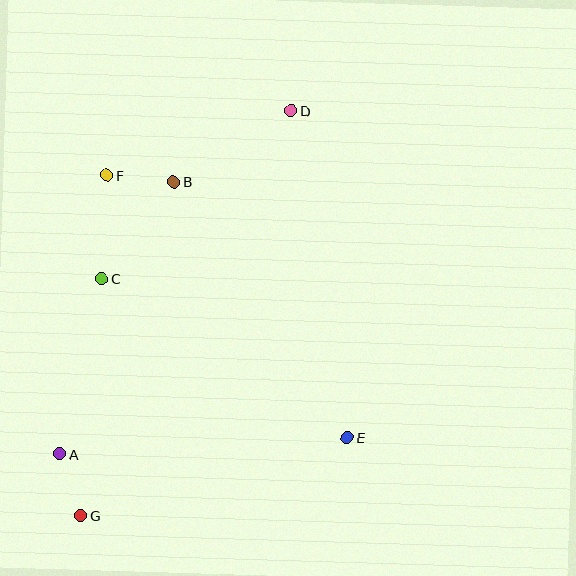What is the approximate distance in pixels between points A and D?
The distance between A and D is approximately 414 pixels.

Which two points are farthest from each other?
Points D and G are farthest from each other.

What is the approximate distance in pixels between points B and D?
The distance between B and D is approximately 137 pixels.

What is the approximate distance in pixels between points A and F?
The distance between A and F is approximately 283 pixels.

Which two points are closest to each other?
Points A and G are closest to each other.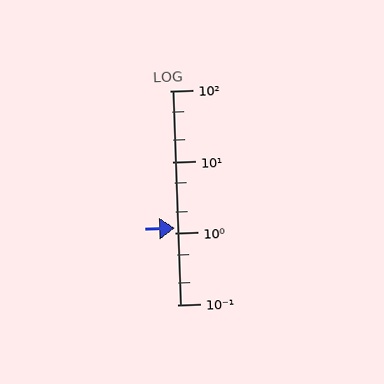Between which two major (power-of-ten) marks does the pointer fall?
The pointer is between 1 and 10.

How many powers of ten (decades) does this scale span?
The scale spans 3 decades, from 0.1 to 100.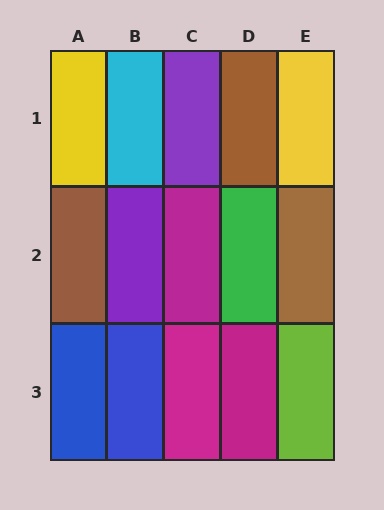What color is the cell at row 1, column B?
Cyan.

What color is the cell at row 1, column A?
Yellow.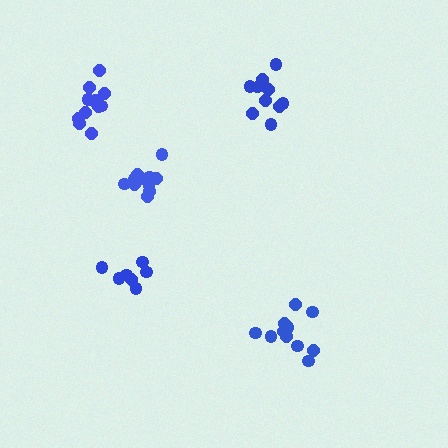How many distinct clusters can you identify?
There are 5 distinct clusters.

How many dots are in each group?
Group 1: 7 dots, Group 2: 11 dots, Group 3: 11 dots, Group 4: 13 dots, Group 5: 11 dots (53 total).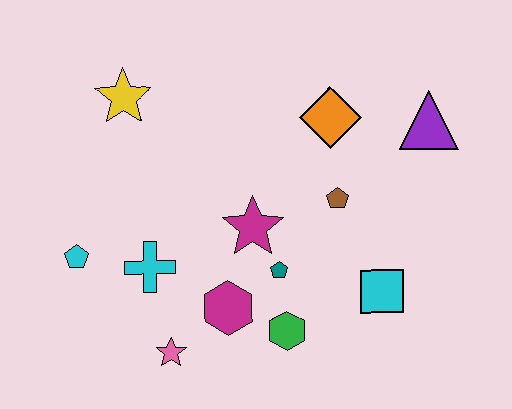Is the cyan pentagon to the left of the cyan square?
Yes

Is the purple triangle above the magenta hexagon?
Yes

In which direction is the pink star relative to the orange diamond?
The pink star is below the orange diamond.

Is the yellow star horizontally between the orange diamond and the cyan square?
No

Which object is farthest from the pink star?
The purple triangle is farthest from the pink star.